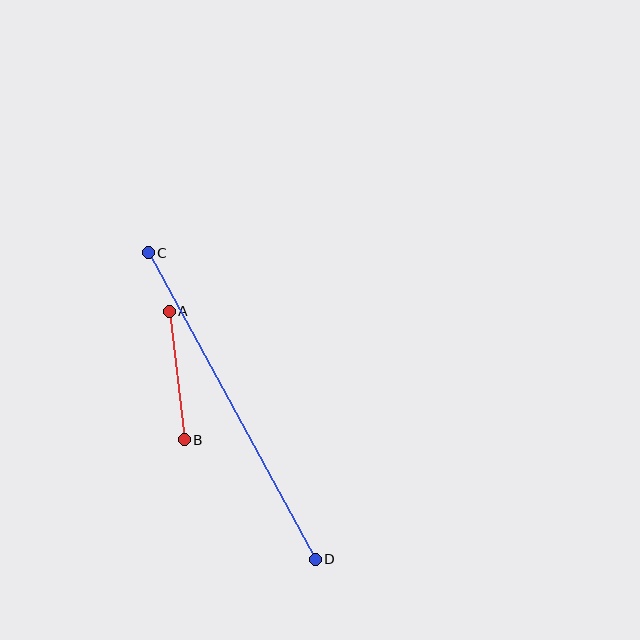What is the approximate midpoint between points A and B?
The midpoint is at approximately (177, 375) pixels.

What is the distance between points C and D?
The distance is approximately 349 pixels.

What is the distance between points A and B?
The distance is approximately 130 pixels.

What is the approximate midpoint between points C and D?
The midpoint is at approximately (232, 406) pixels.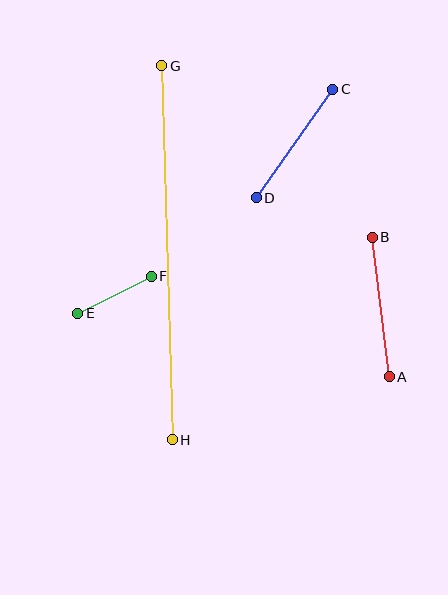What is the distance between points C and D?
The distance is approximately 133 pixels.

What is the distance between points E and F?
The distance is approximately 82 pixels.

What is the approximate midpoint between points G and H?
The midpoint is at approximately (167, 253) pixels.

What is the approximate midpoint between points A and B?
The midpoint is at approximately (381, 307) pixels.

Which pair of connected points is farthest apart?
Points G and H are farthest apart.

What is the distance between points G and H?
The distance is approximately 374 pixels.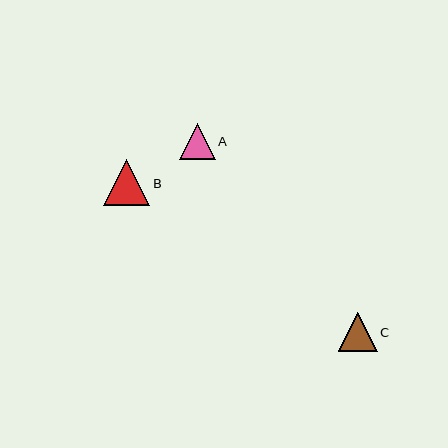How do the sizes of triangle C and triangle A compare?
Triangle C and triangle A are approximately the same size.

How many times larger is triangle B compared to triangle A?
Triangle B is approximately 1.3 times the size of triangle A.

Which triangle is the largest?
Triangle B is the largest with a size of approximately 46 pixels.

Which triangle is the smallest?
Triangle A is the smallest with a size of approximately 36 pixels.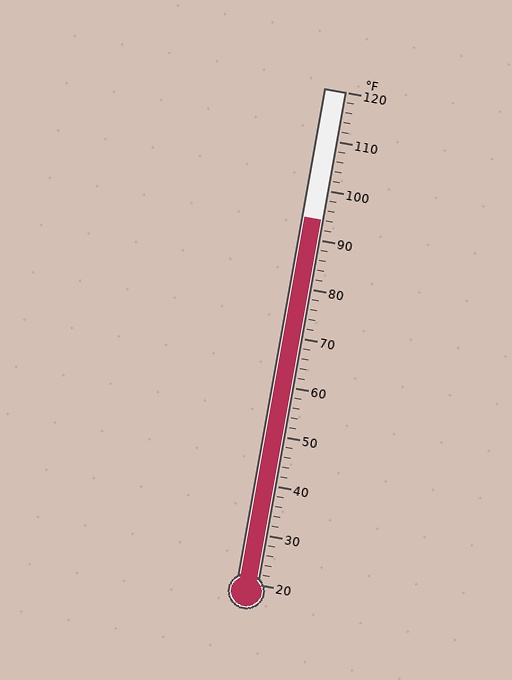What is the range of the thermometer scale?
The thermometer scale ranges from 20°F to 120°F.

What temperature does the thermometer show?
The thermometer shows approximately 94°F.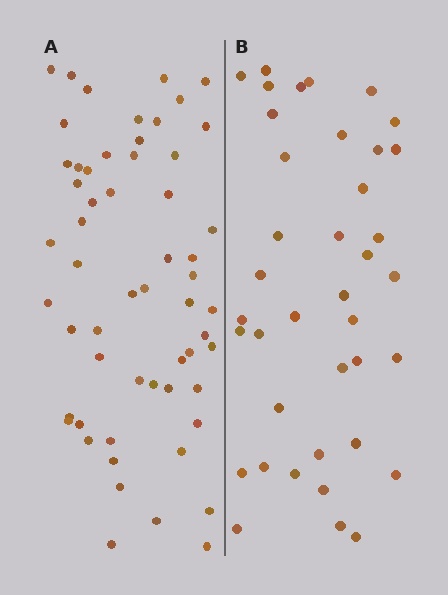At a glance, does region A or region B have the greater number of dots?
Region A (the left region) has more dots.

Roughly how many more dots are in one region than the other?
Region A has approximately 20 more dots than region B.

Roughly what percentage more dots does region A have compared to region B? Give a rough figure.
About 45% more.